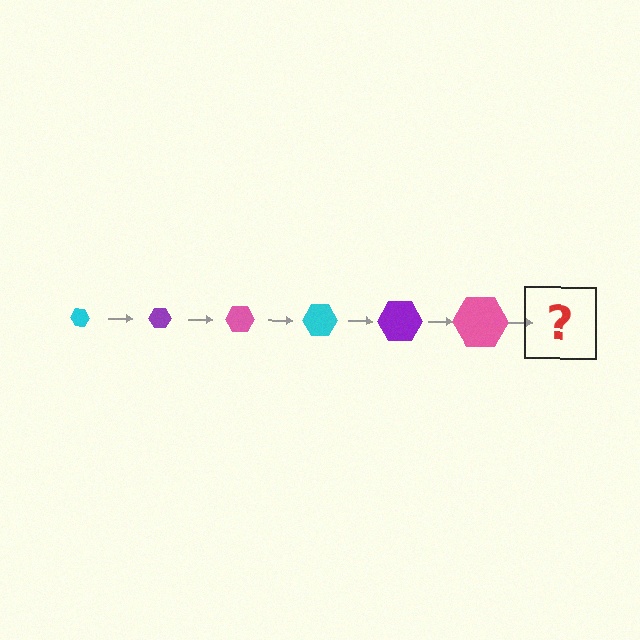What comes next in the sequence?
The next element should be a cyan hexagon, larger than the previous one.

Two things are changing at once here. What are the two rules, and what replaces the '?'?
The two rules are that the hexagon grows larger each step and the color cycles through cyan, purple, and pink. The '?' should be a cyan hexagon, larger than the previous one.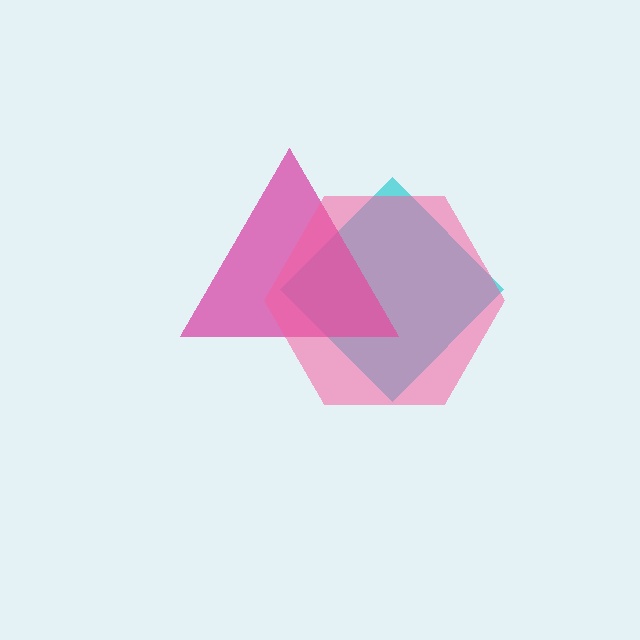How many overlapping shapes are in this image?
There are 3 overlapping shapes in the image.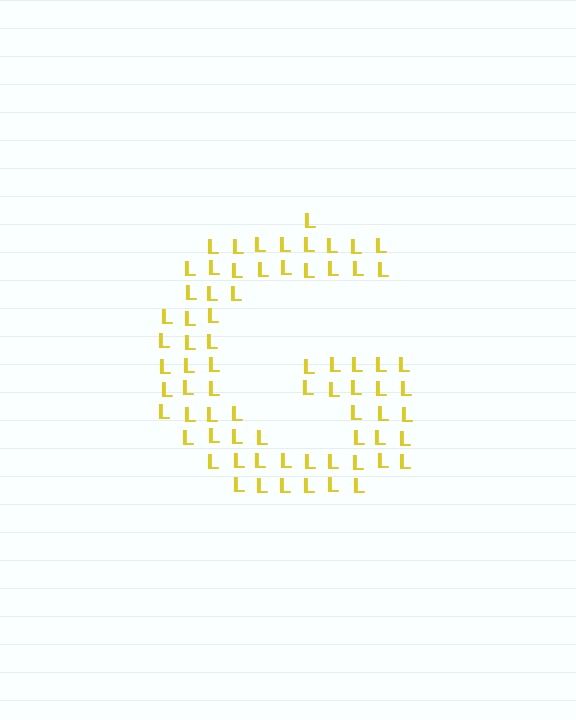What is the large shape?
The large shape is the letter G.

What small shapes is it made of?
It is made of small letter L's.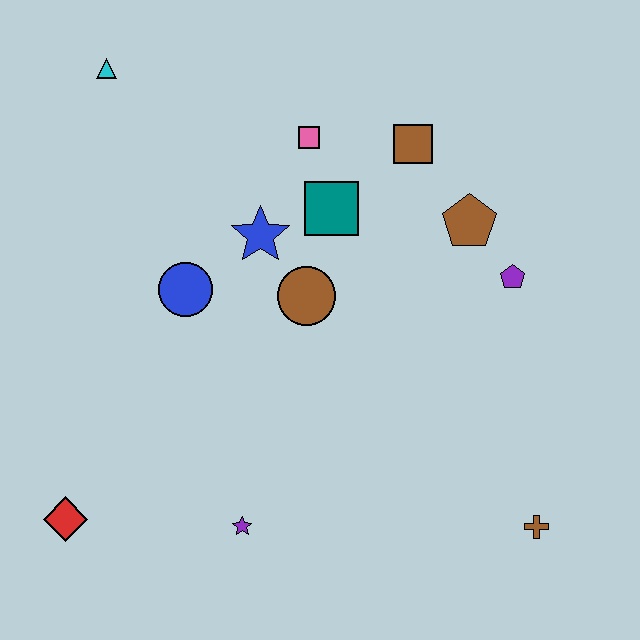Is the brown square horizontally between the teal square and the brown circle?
No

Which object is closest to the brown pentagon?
The purple pentagon is closest to the brown pentagon.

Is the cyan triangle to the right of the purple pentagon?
No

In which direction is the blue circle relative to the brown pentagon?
The blue circle is to the left of the brown pentagon.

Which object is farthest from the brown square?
The red diamond is farthest from the brown square.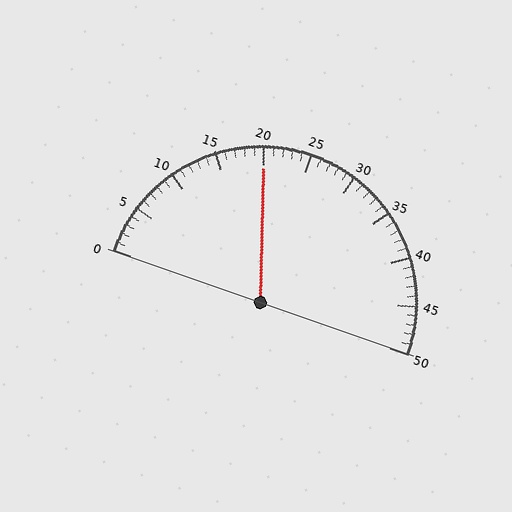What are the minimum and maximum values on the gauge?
The gauge ranges from 0 to 50.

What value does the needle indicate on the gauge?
The needle indicates approximately 20.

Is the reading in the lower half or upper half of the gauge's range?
The reading is in the lower half of the range (0 to 50).